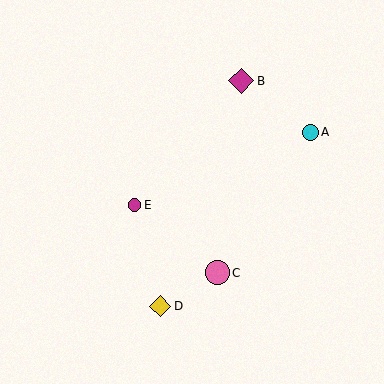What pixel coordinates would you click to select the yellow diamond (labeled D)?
Click at (160, 306) to select the yellow diamond D.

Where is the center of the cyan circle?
The center of the cyan circle is at (310, 132).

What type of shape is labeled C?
Shape C is a pink circle.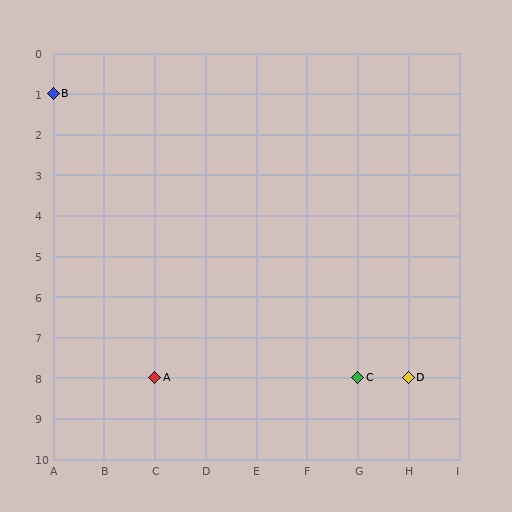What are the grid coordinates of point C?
Point C is at grid coordinates (G, 8).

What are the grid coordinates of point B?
Point B is at grid coordinates (A, 1).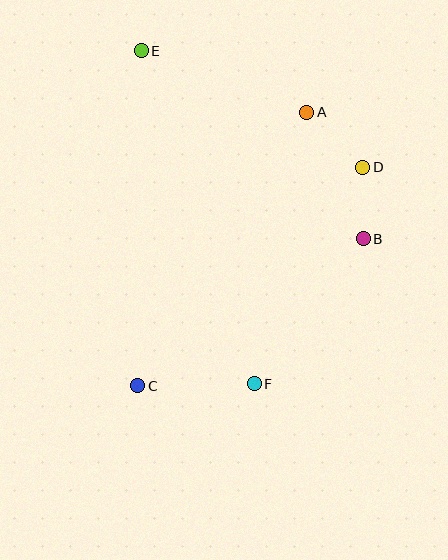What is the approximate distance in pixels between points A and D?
The distance between A and D is approximately 78 pixels.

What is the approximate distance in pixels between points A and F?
The distance between A and F is approximately 276 pixels.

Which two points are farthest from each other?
Points E and F are farthest from each other.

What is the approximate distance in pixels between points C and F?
The distance between C and F is approximately 117 pixels.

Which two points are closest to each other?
Points B and D are closest to each other.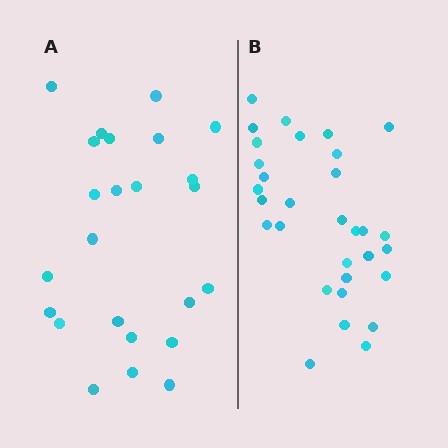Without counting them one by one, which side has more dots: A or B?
Region B (the right region) has more dots.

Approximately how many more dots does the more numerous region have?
Region B has roughly 8 or so more dots than region A.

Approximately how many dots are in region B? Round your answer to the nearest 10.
About 30 dots. (The exact count is 31, which rounds to 30.)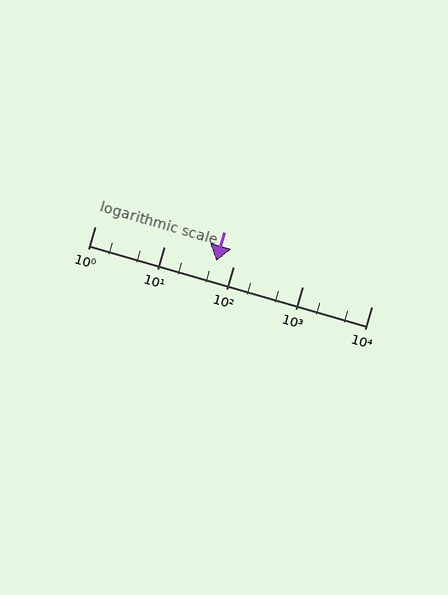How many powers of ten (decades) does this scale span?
The scale spans 4 decades, from 1 to 10000.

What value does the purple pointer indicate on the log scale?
The pointer indicates approximately 58.